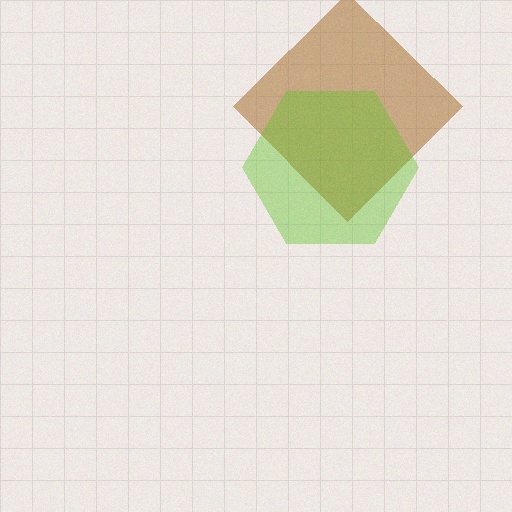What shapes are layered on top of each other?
The layered shapes are: a brown diamond, a lime hexagon.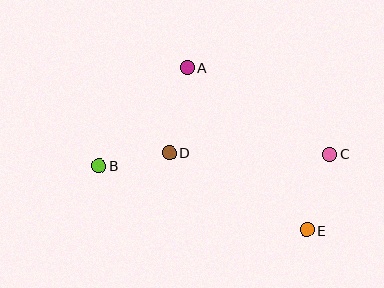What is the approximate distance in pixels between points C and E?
The distance between C and E is approximately 79 pixels.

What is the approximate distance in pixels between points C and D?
The distance between C and D is approximately 161 pixels.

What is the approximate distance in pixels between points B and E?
The distance between B and E is approximately 217 pixels.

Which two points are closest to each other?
Points B and D are closest to each other.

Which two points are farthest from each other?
Points B and C are farthest from each other.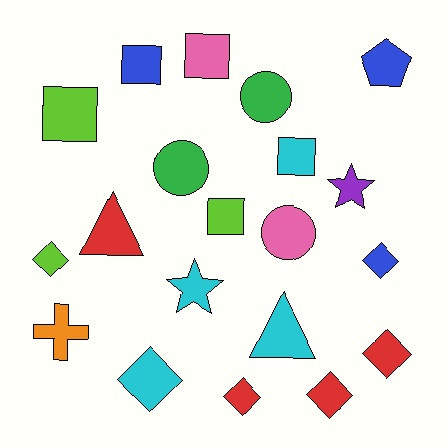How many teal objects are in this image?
There are no teal objects.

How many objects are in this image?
There are 20 objects.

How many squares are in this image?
There are 5 squares.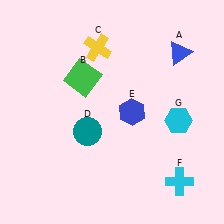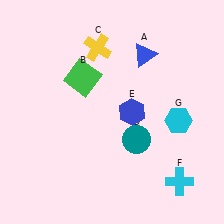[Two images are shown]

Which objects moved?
The objects that moved are: the blue triangle (A), the teal circle (D).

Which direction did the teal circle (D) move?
The teal circle (D) moved right.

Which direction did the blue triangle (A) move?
The blue triangle (A) moved left.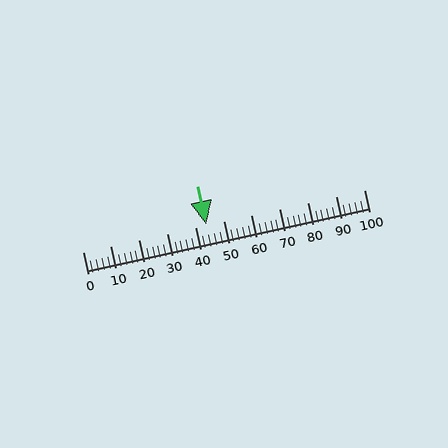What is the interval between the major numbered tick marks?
The major tick marks are spaced 10 units apart.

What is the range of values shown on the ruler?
The ruler shows values from 0 to 100.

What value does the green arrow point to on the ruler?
The green arrow points to approximately 44.